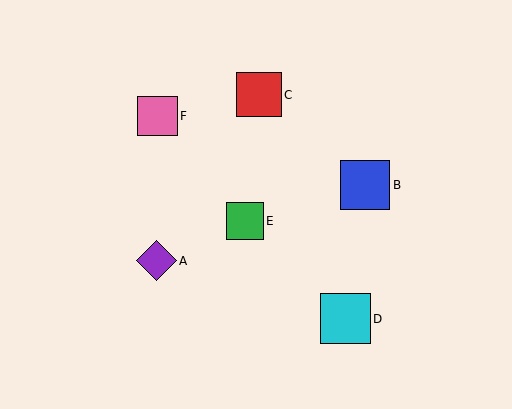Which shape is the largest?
The cyan square (labeled D) is the largest.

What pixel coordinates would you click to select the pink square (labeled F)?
Click at (158, 116) to select the pink square F.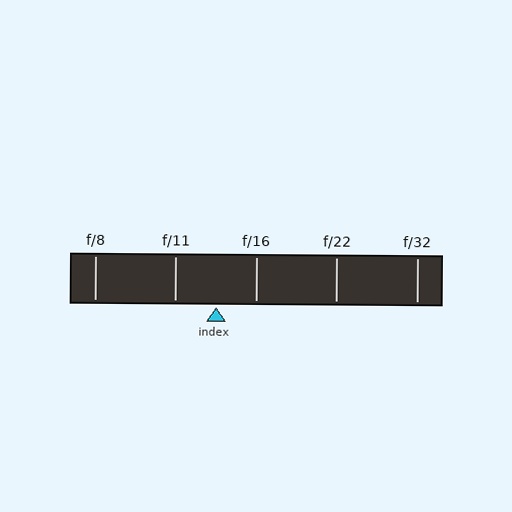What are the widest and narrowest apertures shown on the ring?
The widest aperture shown is f/8 and the narrowest is f/32.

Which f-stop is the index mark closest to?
The index mark is closest to f/16.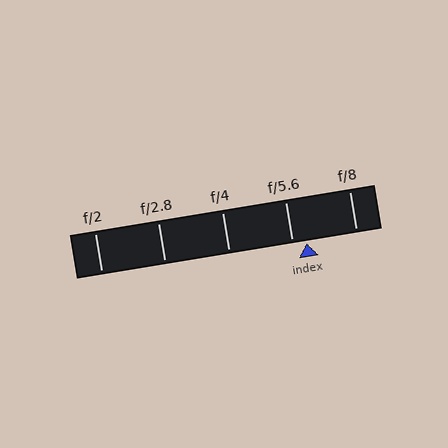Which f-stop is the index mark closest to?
The index mark is closest to f/5.6.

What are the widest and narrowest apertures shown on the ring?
The widest aperture shown is f/2 and the narrowest is f/8.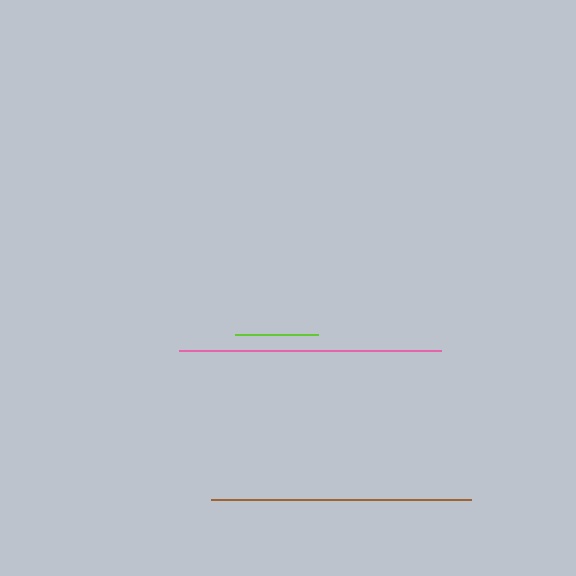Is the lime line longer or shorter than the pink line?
The pink line is longer than the lime line.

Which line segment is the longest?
The pink line is the longest at approximately 262 pixels.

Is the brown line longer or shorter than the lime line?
The brown line is longer than the lime line.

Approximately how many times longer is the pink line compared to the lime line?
The pink line is approximately 3.2 times the length of the lime line.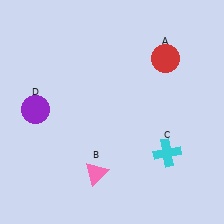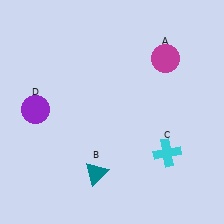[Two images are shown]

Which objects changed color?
A changed from red to magenta. B changed from pink to teal.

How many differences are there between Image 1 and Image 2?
There are 2 differences between the two images.